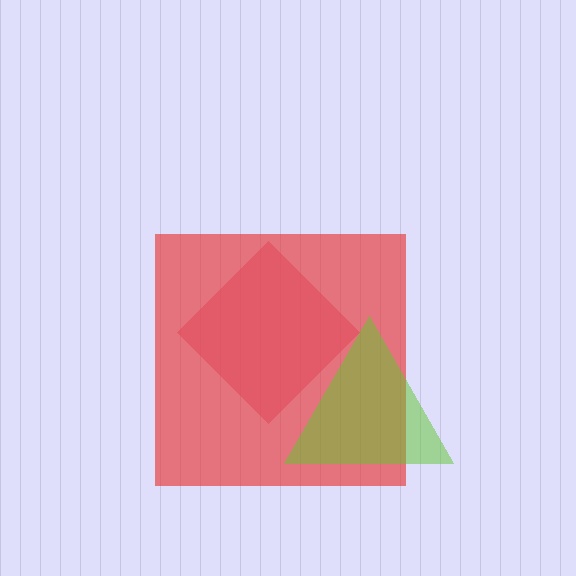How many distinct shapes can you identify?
There are 3 distinct shapes: a pink diamond, a red square, a lime triangle.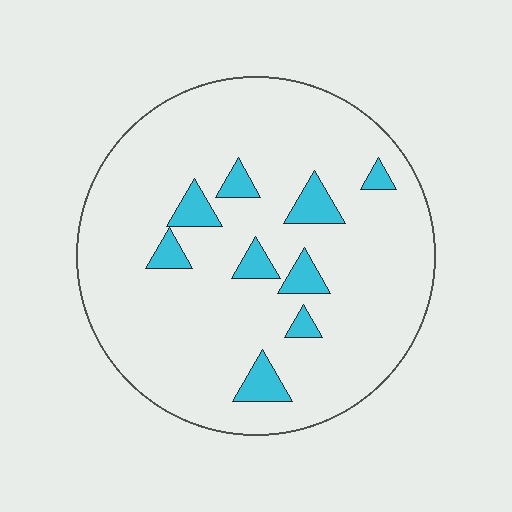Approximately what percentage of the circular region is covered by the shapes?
Approximately 10%.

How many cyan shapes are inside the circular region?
9.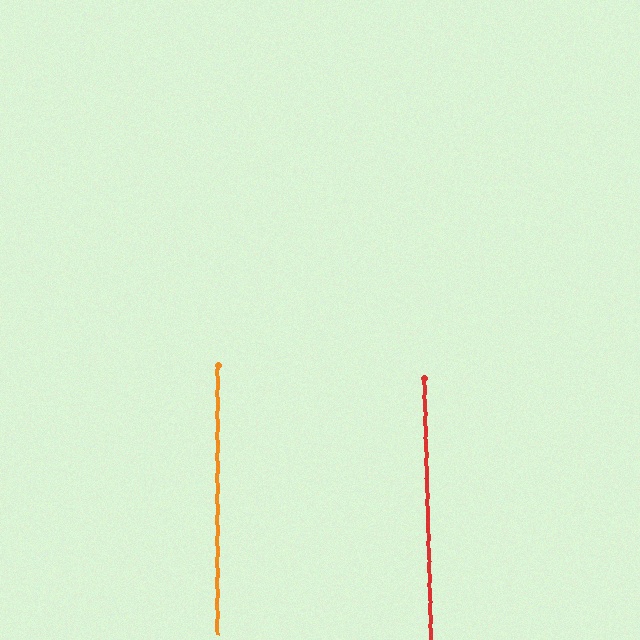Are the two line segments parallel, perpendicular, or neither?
Parallel — their directions differ by only 1.8°.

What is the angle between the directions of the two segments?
Approximately 2 degrees.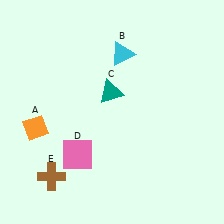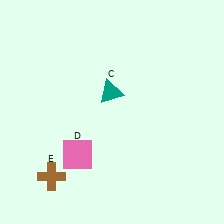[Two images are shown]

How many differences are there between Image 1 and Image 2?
There are 2 differences between the two images.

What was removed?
The cyan triangle (B), the orange diamond (A) were removed in Image 2.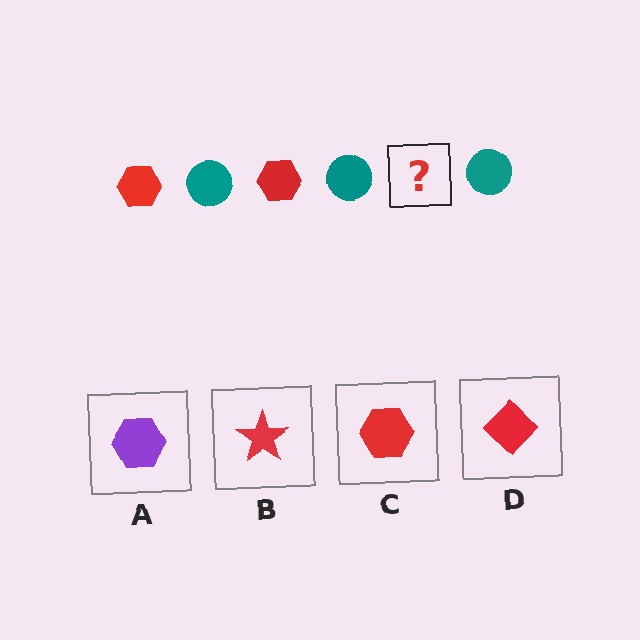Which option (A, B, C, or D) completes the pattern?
C.